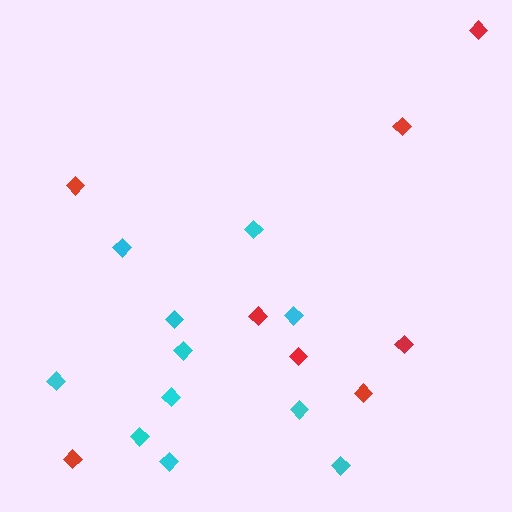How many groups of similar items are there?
There are 2 groups: one group of cyan diamonds (11) and one group of red diamonds (8).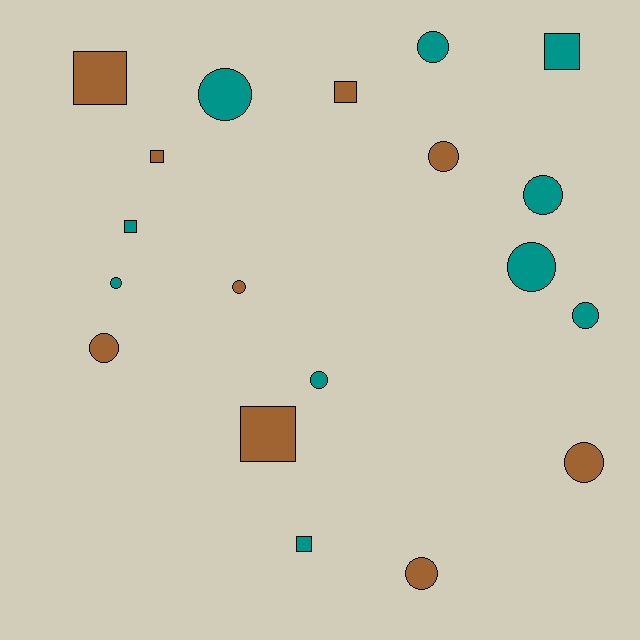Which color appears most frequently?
Teal, with 10 objects.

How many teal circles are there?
There are 7 teal circles.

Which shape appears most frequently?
Circle, with 12 objects.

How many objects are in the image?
There are 19 objects.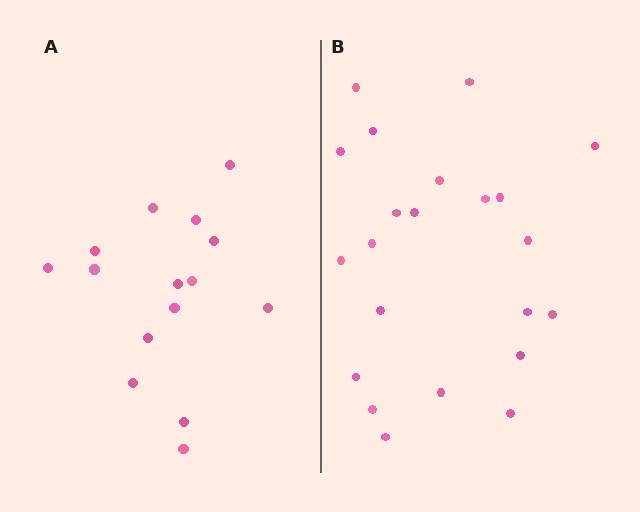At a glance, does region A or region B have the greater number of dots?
Region B (the right region) has more dots.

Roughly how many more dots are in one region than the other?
Region B has roughly 8 or so more dots than region A.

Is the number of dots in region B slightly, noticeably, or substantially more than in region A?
Region B has substantially more. The ratio is roughly 1.5 to 1.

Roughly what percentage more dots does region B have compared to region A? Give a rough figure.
About 45% more.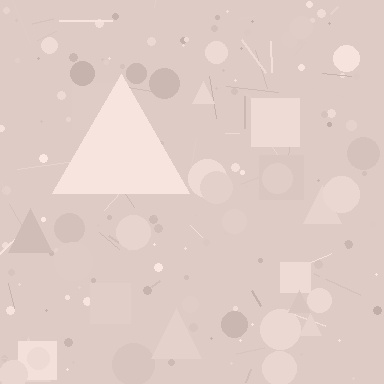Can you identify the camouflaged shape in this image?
The camouflaged shape is a triangle.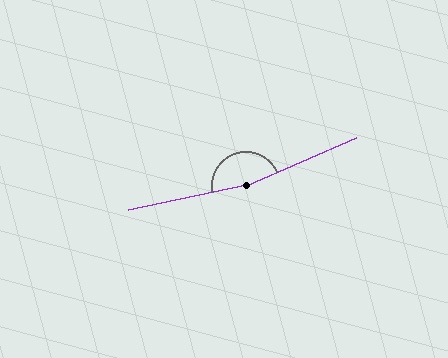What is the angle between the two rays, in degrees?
Approximately 168 degrees.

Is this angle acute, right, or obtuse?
It is obtuse.